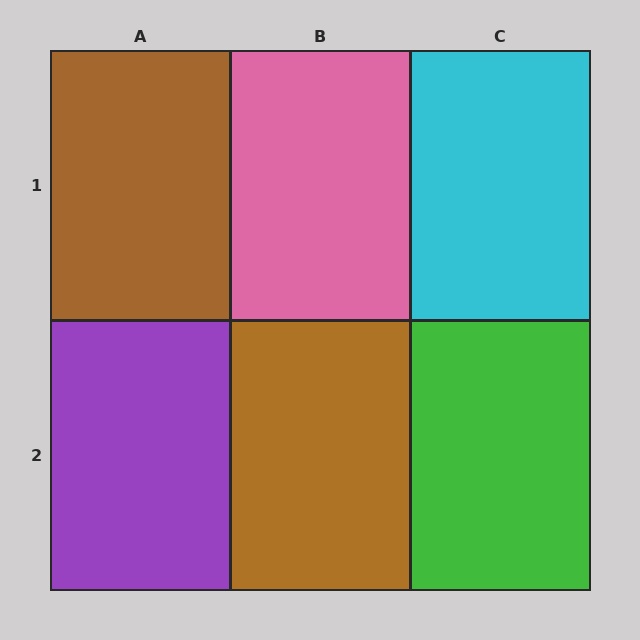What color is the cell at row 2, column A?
Purple.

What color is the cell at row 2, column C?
Green.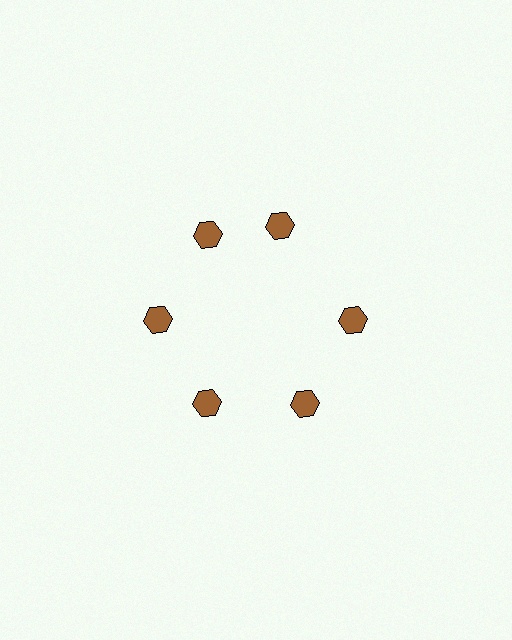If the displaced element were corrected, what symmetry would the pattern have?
It would have 6-fold rotational symmetry — the pattern would map onto itself every 60 degrees.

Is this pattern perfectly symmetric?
No. The 6 brown hexagons are arranged in a ring, but one element near the 1 o'clock position is rotated out of alignment along the ring, breaking the 6-fold rotational symmetry.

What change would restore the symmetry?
The symmetry would be restored by rotating it back into even spacing with its neighbors so that all 6 hexagons sit at equal angles and equal distance from the center.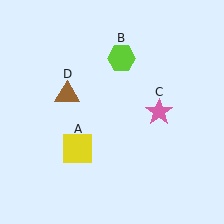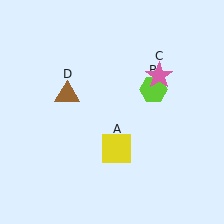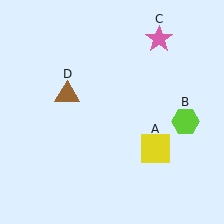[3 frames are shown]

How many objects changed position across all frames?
3 objects changed position: yellow square (object A), lime hexagon (object B), pink star (object C).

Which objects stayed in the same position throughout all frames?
Brown triangle (object D) remained stationary.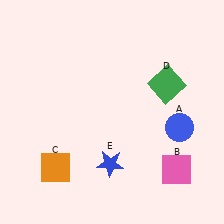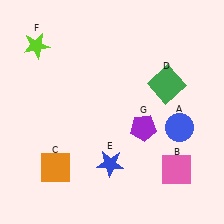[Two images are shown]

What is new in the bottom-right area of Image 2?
A purple pentagon (G) was added in the bottom-right area of Image 2.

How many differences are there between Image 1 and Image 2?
There are 2 differences between the two images.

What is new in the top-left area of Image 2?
A lime star (F) was added in the top-left area of Image 2.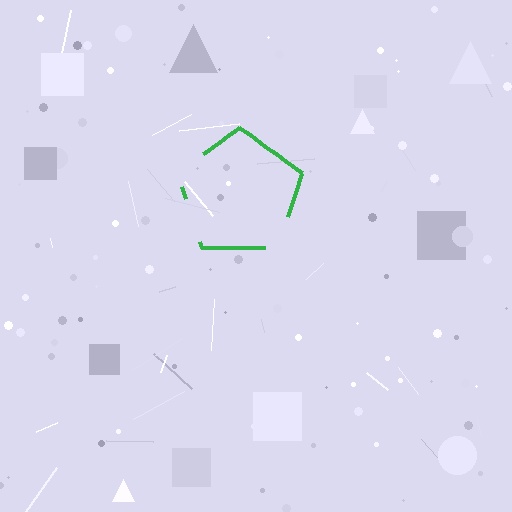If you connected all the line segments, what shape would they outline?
They would outline a pentagon.